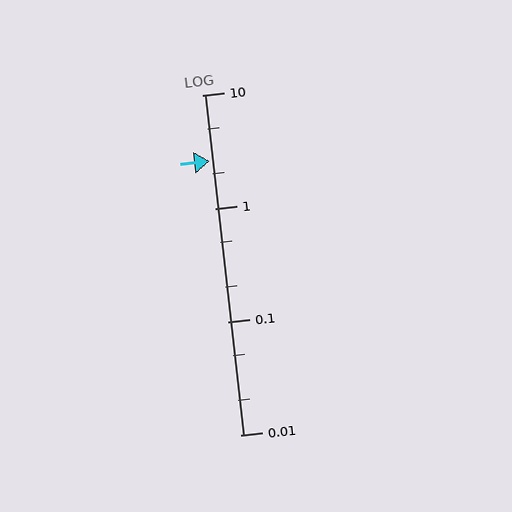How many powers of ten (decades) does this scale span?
The scale spans 3 decades, from 0.01 to 10.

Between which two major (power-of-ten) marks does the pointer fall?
The pointer is between 1 and 10.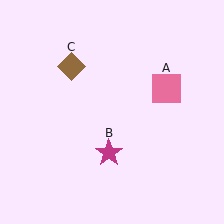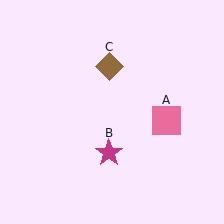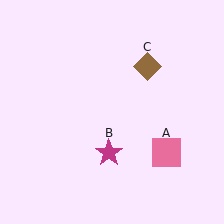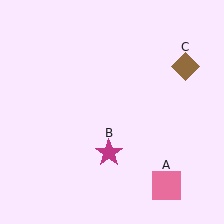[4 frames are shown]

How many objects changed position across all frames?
2 objects changed position: pink square (object A), brown diamond (object C).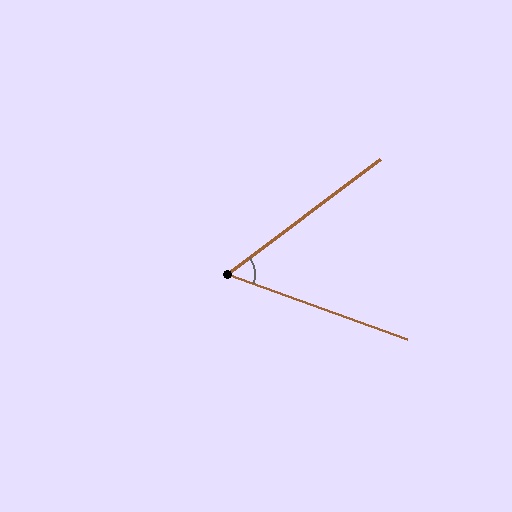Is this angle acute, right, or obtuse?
It is acute.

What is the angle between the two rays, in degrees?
Approximately 57 degrees.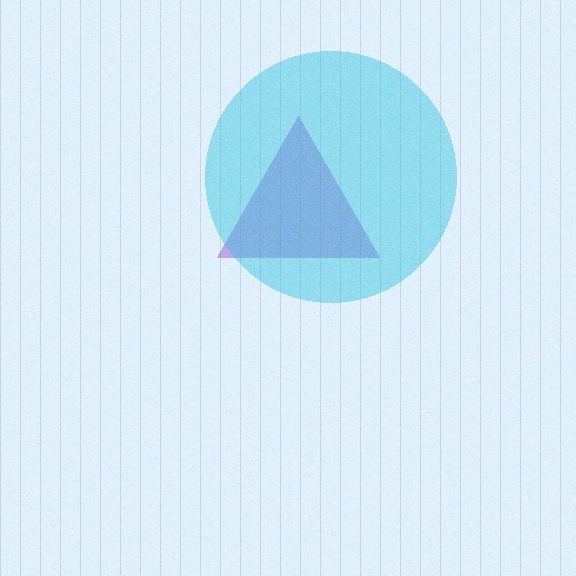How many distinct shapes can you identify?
There are 2 distinct shapes: a purple triangle, a cyan circle.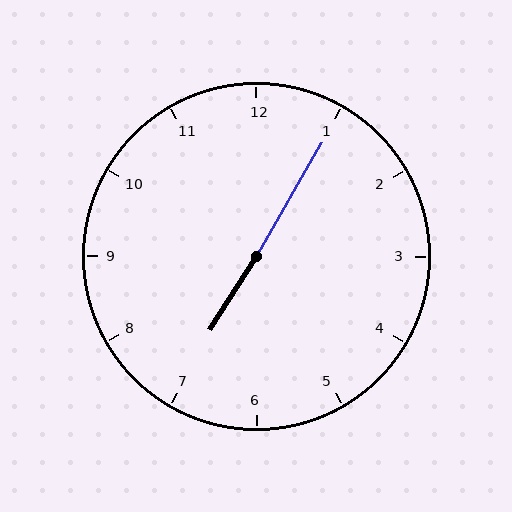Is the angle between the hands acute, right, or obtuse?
It is obtuse.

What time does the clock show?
7:05.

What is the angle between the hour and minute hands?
Approximately 178 degrees.